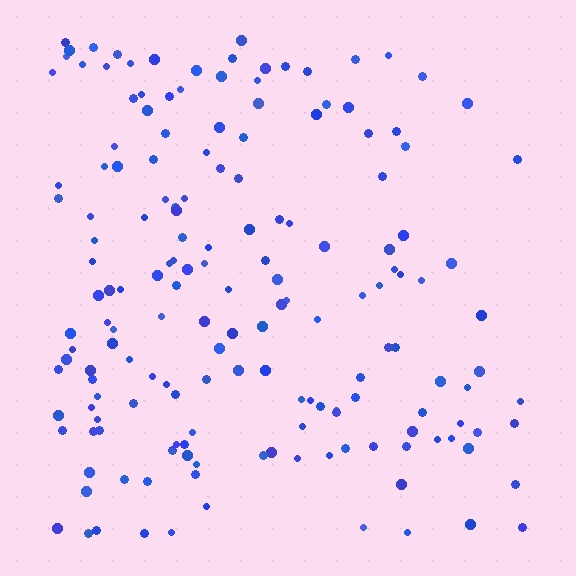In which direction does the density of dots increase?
From right to left, with the left side densest.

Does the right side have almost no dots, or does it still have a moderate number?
Still a moderate number, just noticeably fewer than the left.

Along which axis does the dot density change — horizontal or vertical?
Horizontal.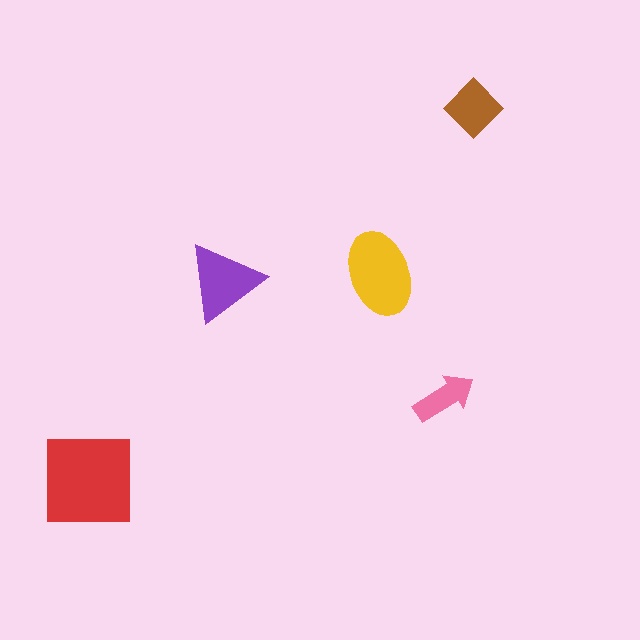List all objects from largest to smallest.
The red square, the yellow ellipse, the purple triangle, the brown diamond, the pink arrow.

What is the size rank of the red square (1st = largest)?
1st.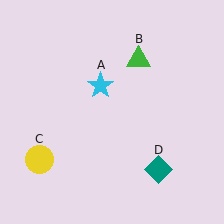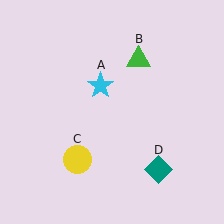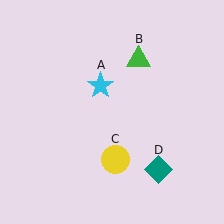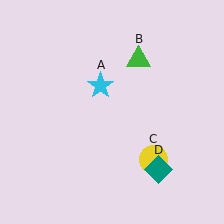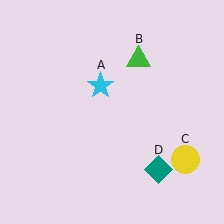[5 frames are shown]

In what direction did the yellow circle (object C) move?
The yellow circle (object C) moved right.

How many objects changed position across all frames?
1 object changed position: yellow circle (object C).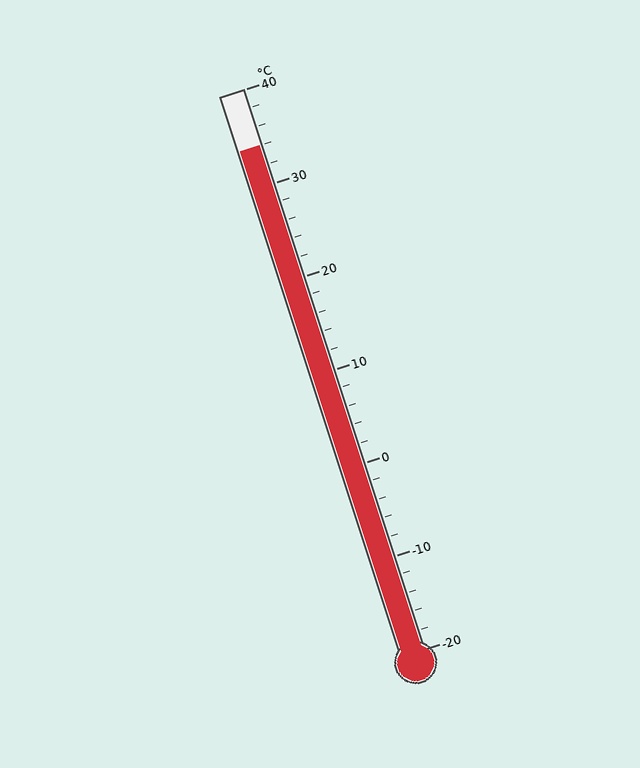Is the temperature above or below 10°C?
The temperature is above 10°C.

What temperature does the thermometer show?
The thermometer shows approximately 34°C.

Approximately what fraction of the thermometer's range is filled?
The thermometer is filled to approximately 90% of its range.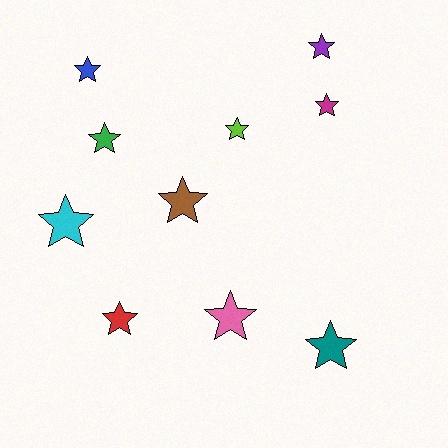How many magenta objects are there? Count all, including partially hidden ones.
There is 1 magenta object.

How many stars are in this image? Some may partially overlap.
There are 10 stars.